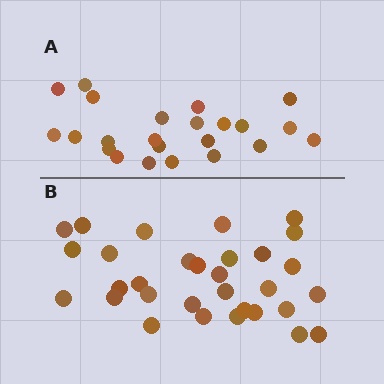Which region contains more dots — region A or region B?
Region B (the bottom region) has more dots.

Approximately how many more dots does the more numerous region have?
Region B has roughly 8 or so more dots than region A.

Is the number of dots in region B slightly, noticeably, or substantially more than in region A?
Region B has noticeably more, but not dramatically so. The ratio is roughly 1.3 to 1.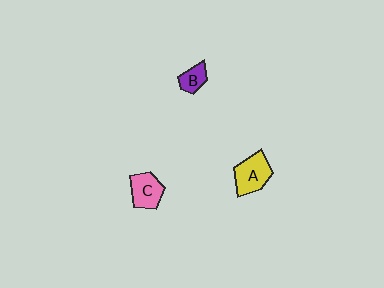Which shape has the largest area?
Shape A (yellow).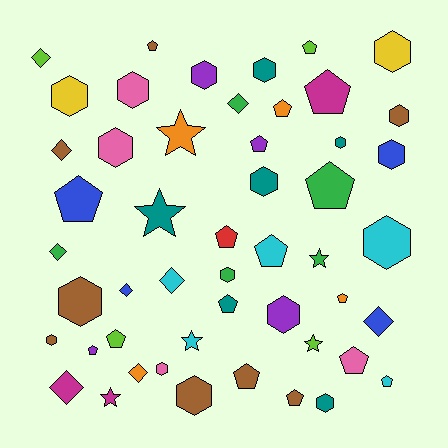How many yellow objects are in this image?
There are 2 yellow objects.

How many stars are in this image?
There are 6 stars.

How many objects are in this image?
There are 50 objects.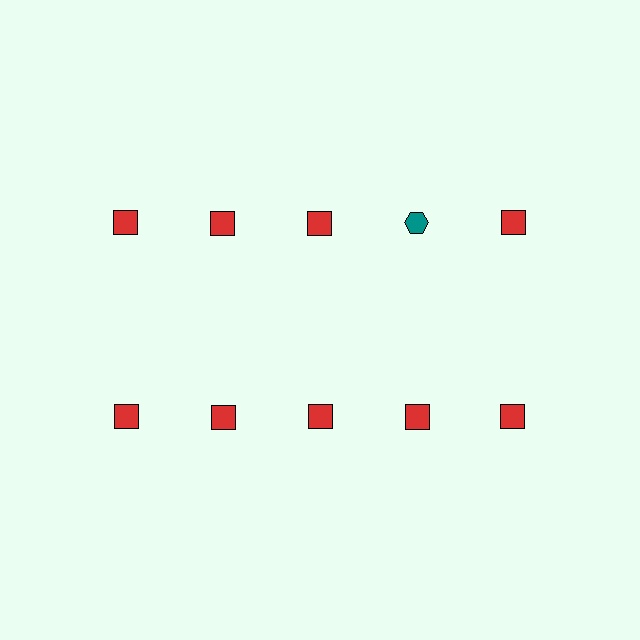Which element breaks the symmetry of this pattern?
The teal hexagon in the top row, second from right column breaks the symmetry. All other shapes are red squares.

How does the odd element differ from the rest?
It differs in both color (teal instead of red) and shape (hexagon instead of square).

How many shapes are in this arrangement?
There are 10 shapes arranged in a grid pattern.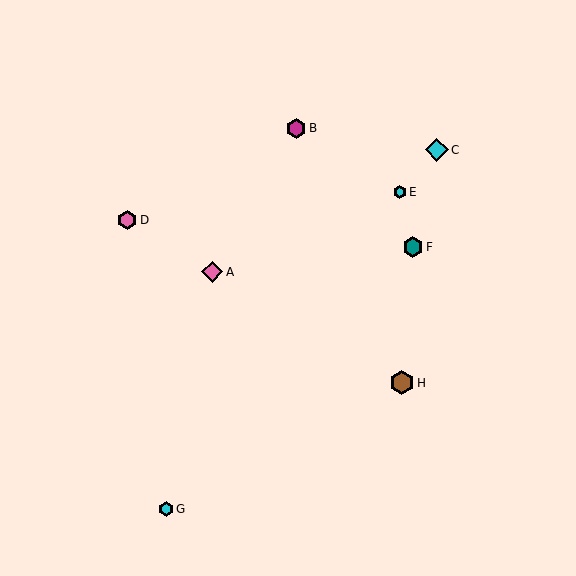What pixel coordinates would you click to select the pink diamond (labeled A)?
Click at (212, 272) to select the pink diamond A.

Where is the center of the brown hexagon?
The center of the brown hexagon is at (402, 383).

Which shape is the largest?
The brown hexagon (labeled H) is the largest.